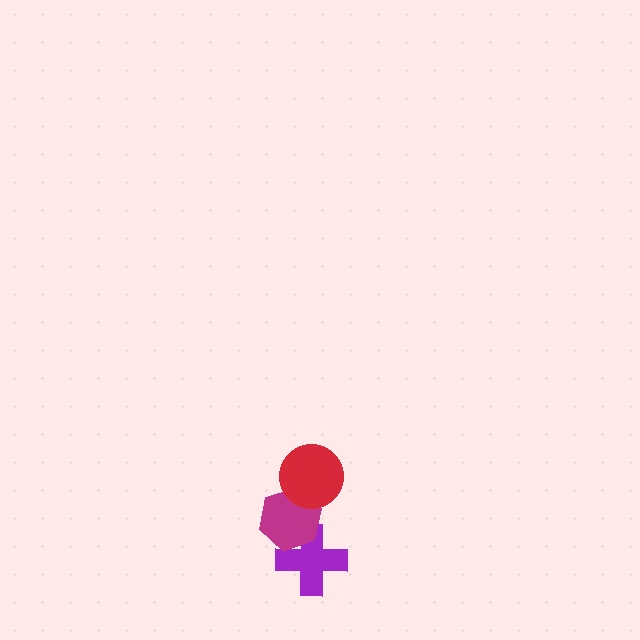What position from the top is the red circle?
The red circle is 1st from the top.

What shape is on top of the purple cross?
The magenta hexagon is on top of the purple cross.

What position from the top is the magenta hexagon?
The magenta hexagon is 2nd from the top.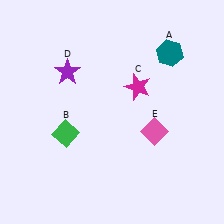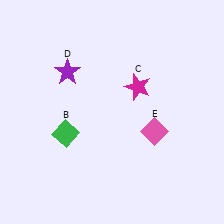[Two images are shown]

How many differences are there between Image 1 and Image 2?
There is 1 difference between the two images.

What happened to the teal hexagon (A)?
The teal hexagon (A) was removed in Image 2. It was in the top-right area of Image 1.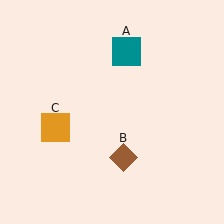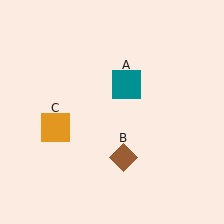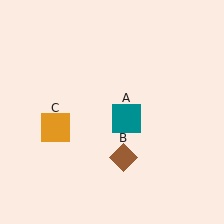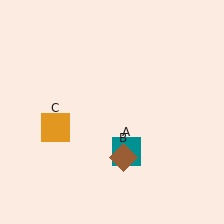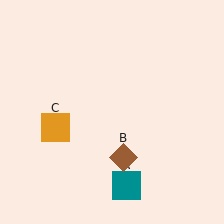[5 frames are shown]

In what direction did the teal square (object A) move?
The teal square (object A) moved down.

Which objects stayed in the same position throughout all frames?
Brown diamond (object B) and orange square (object C) remained stationary.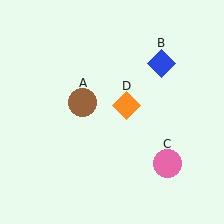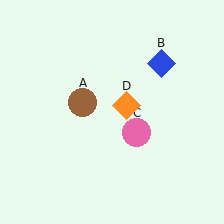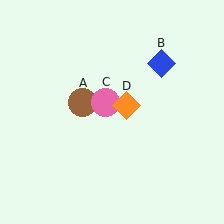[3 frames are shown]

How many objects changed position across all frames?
1 object changed position: pink circle (object C).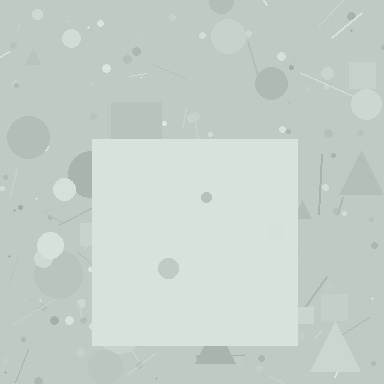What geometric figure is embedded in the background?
A square is embedded in the background.